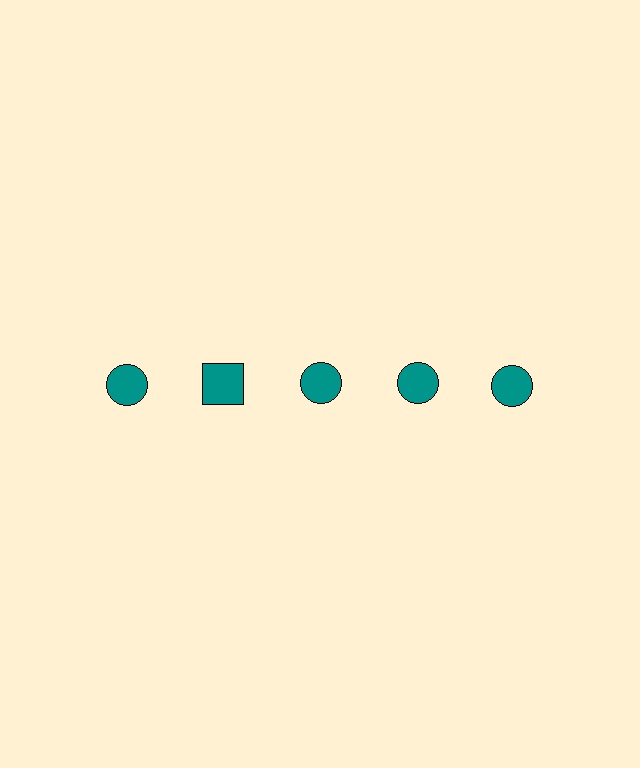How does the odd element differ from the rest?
It has a different shape: square instead of circle.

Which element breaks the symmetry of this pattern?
The teal square in the top row, second from left column breaks the symmetry. All other shapes are teal circles.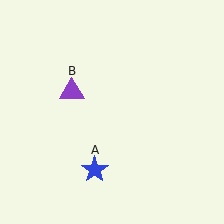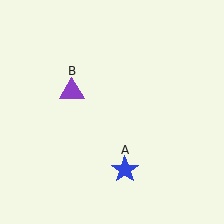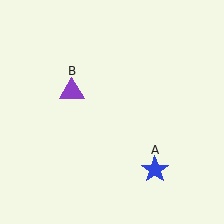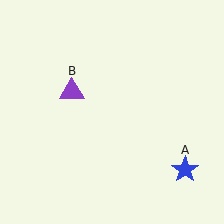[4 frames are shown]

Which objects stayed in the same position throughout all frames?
Purple triangle (object B) remained stationary.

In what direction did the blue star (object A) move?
The blue star (object A) moved right.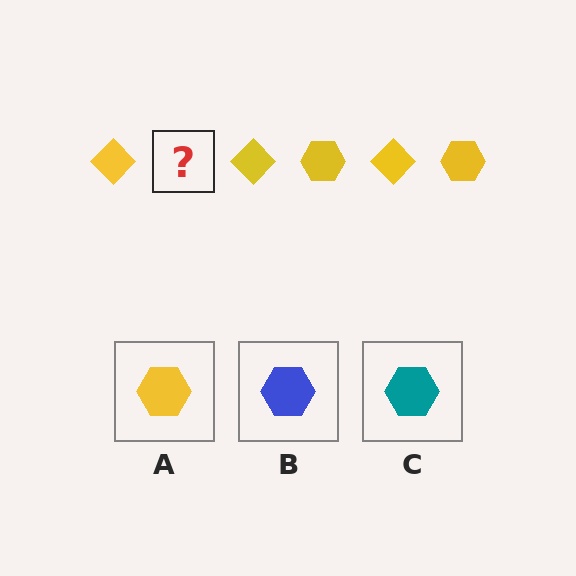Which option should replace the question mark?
Option A.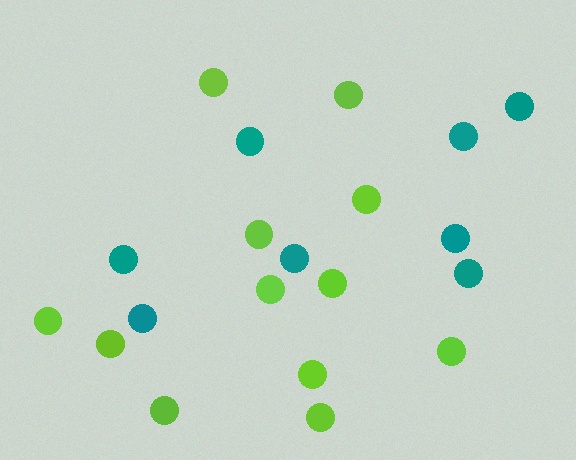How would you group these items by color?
There are 2 groups: one group of teal circles (8) and one group of lime circles (12).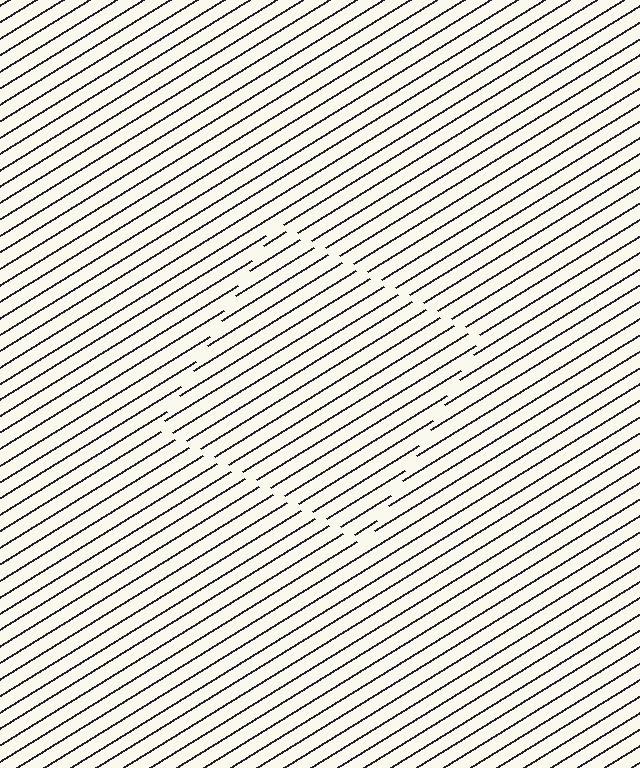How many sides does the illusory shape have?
4 sides — the line-ends trace a square.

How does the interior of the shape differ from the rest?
The interior of the shape contains the same grating, shifted by half a period — the contour is defined by the phase discontinuity where line-ends from the inner and outer gratings abut.